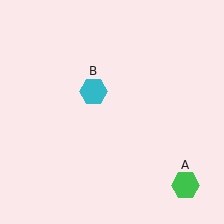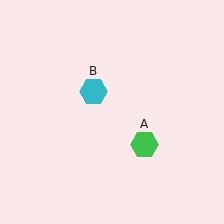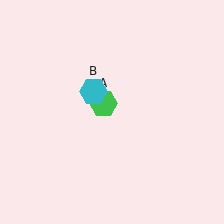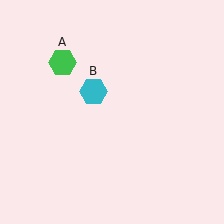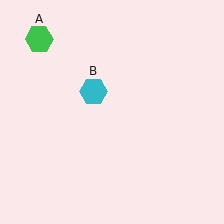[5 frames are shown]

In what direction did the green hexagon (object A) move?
The green hexagon (object A) moved up and to the left.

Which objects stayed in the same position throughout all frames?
Cyan hexagon (object B) remained stationary.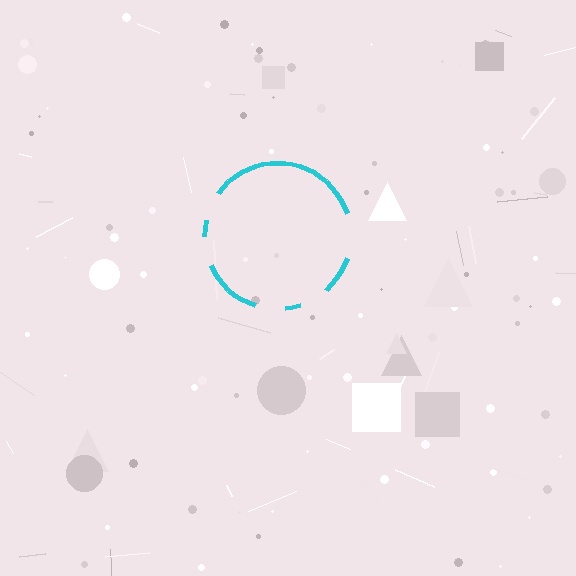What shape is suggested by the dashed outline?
The dashed outline suggests a circle.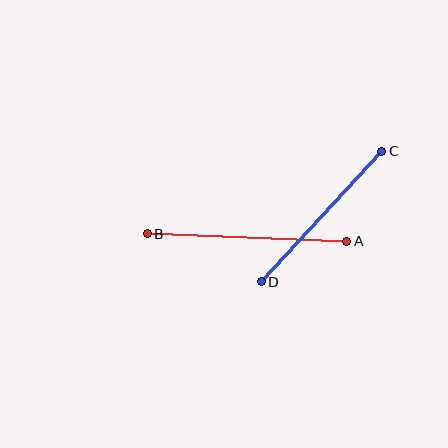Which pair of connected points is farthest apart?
Points A and B are farthest apart.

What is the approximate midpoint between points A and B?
The midpoint is at approximately (247, 238) pixels.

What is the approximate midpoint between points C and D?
The midpoint is at approximately (322, 216) pixels.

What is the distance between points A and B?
The distance is approximately 199 pixels.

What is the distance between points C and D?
The distance is approximately 178 pixels.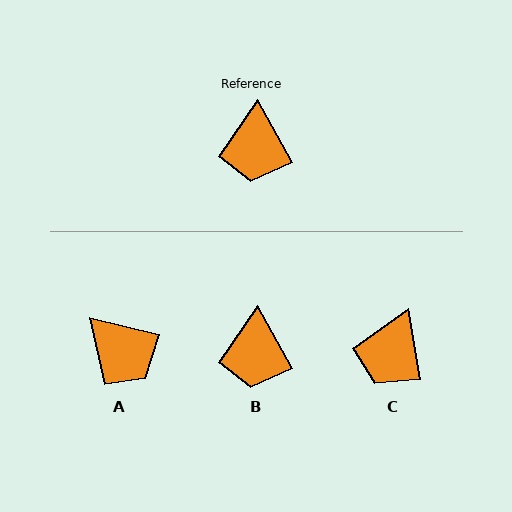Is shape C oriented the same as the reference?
No, it is off by about 20 degrees.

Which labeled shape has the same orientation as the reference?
B.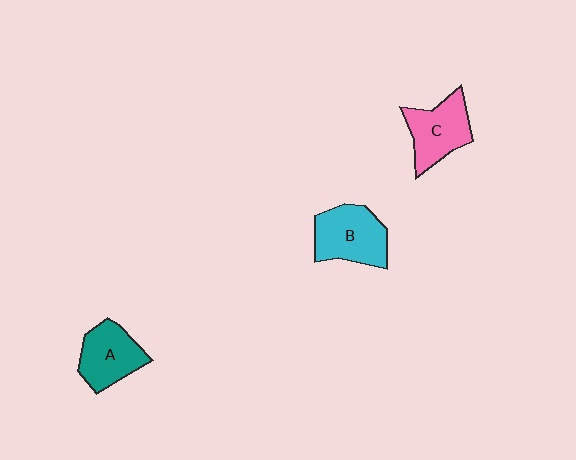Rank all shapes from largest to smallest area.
From largest to smallest: B (cyan), C (pink), A (teal).